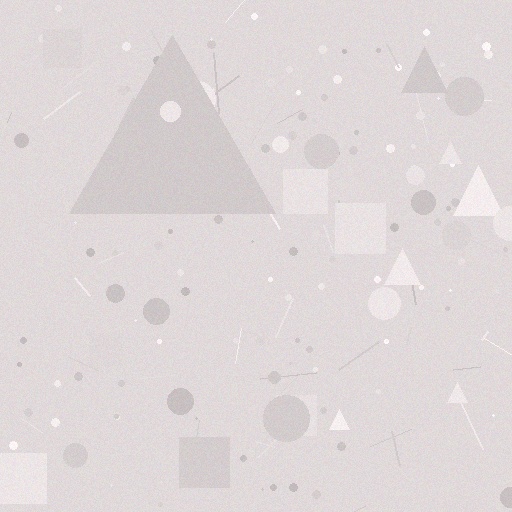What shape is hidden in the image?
A triangle is hidden in the image.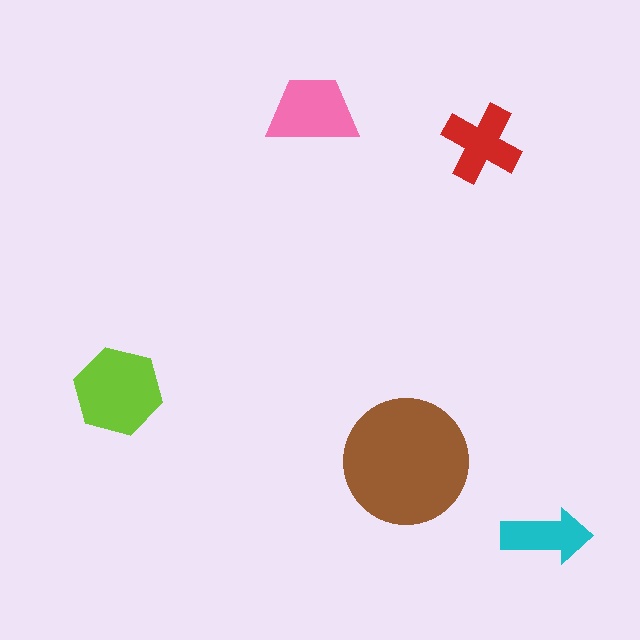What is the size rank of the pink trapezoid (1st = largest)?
3rd.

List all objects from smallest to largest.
The cyan arrow, the red cross, the pink trapezoid, the lime hexagon, the brown circle.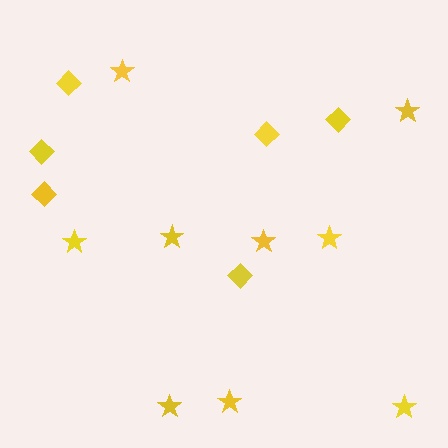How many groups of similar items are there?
There are 2 groups: one group of stars (9) and one group of diamonds (6).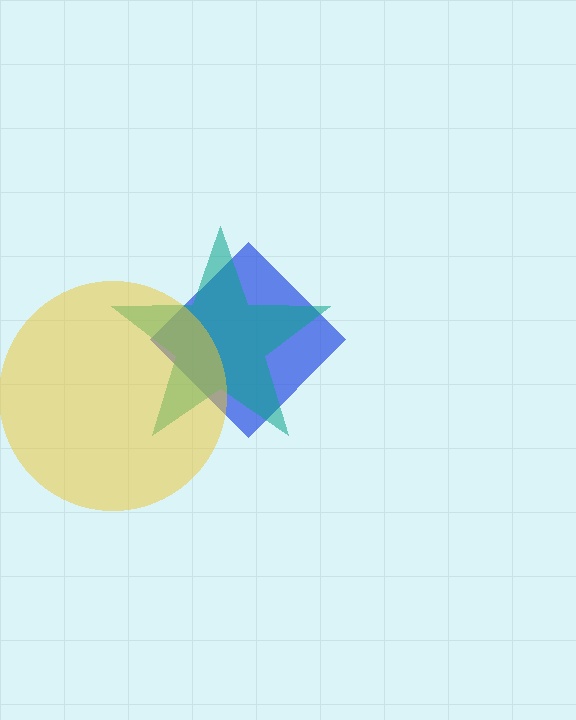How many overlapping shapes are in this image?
There are 3 overlapping shapes in the image.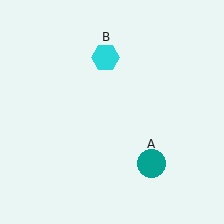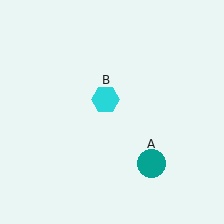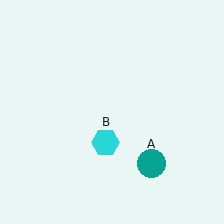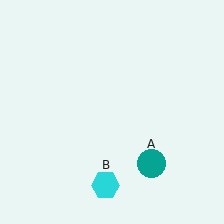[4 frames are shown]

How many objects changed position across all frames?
1 object changed position: cyan hexagon (object B).